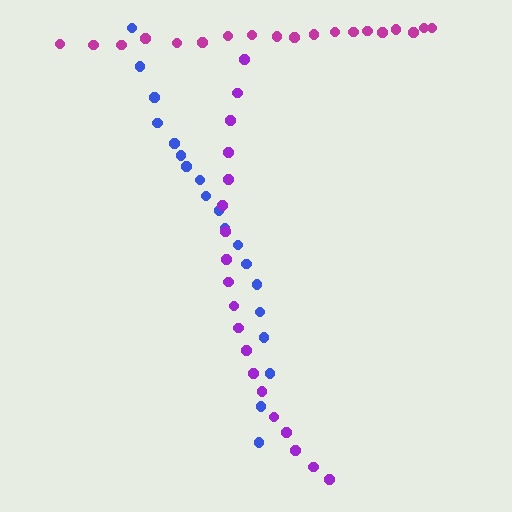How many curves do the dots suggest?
There are 3 distinct paths.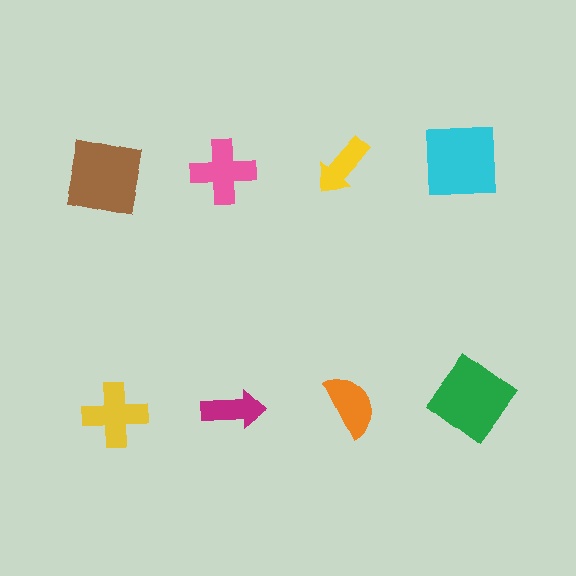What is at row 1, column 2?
A pink cross.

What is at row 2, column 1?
A yellow cross.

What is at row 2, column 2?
A magenta arrow.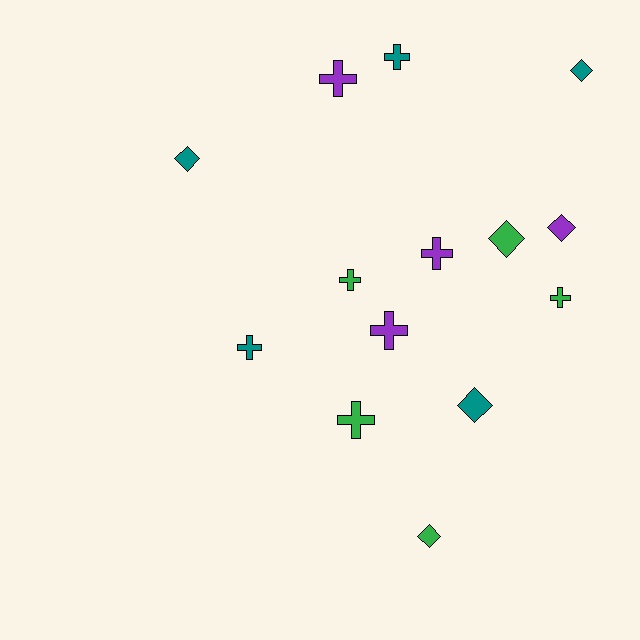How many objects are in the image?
There are 14 objects.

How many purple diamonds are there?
There is 1 purple diamond.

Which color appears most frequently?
Green, with 5 objects.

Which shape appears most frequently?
Cross, with 8 objects.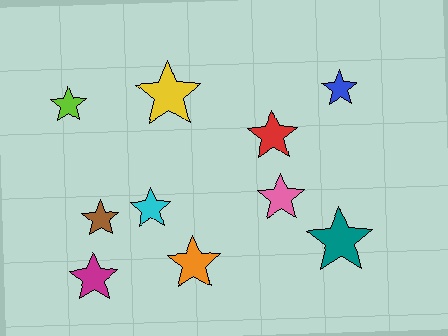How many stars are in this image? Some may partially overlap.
There are 10 stars.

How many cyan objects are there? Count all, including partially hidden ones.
There is 1 cyan object.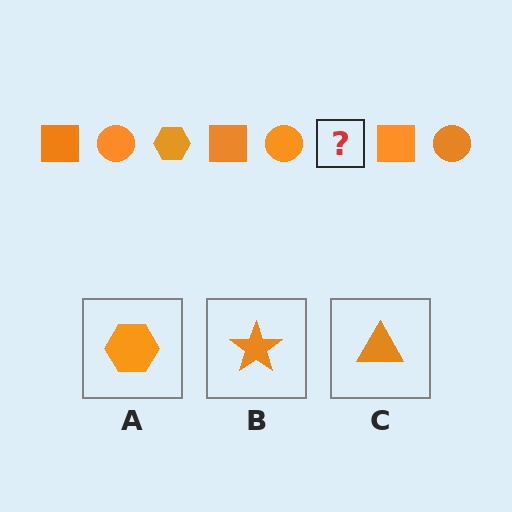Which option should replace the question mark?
Option A.